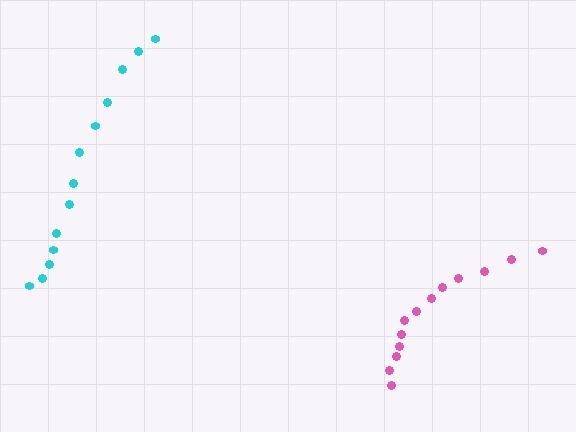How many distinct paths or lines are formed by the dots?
There are 2 distinct paths.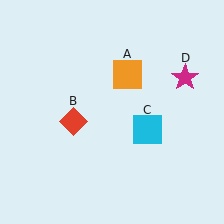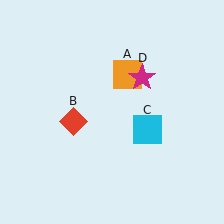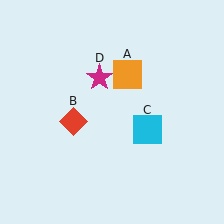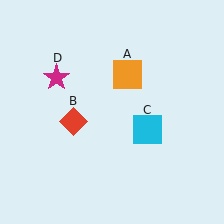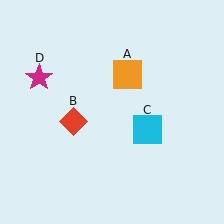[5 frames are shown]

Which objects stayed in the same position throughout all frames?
Orange square (object A) and red diamond (object B) and cyan square (object C) remained stationary.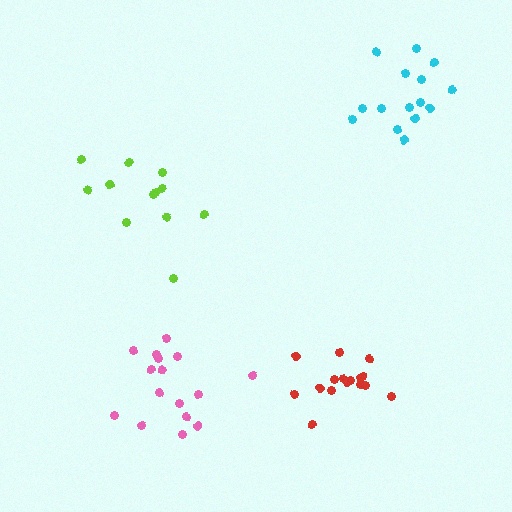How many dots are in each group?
Group 1: 16 dots, Group 2: 12 dots, Group 3: 16 dots, Group 4: 15 dots (59 total).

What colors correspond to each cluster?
The clusters are colored: red, lime, pink, cyan.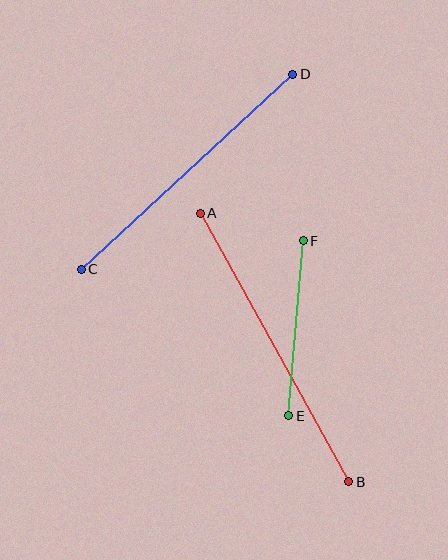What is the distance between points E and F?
The distance is approximately 175 pixels.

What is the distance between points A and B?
The distance is approximately 307 pixels.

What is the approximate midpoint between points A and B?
The midpoint is at approximately (275, 348) pixels.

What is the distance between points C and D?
The distance is approximately 288 pixels.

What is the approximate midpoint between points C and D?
The midpoint is at approximately (187, 172) pixels.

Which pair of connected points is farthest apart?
Points A and B are farthest apart.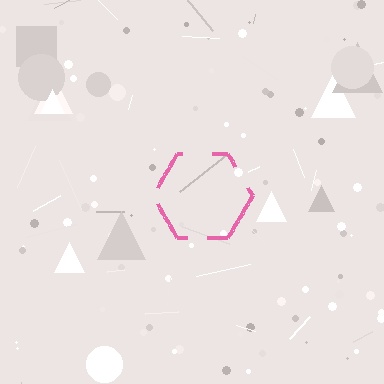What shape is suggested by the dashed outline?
The dashed outline suggests a hexagon.